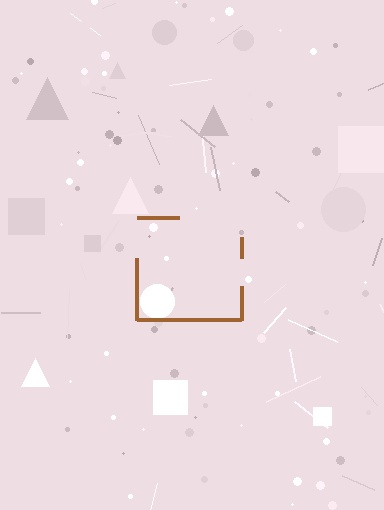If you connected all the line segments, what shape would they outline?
They would outline a square.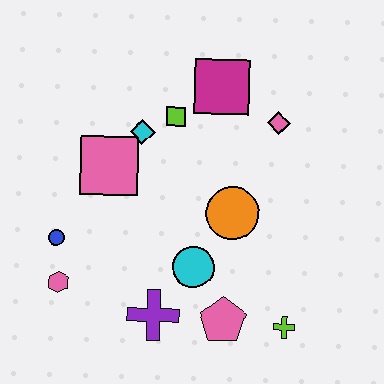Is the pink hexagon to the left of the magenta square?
Yes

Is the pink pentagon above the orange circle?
No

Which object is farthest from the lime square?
The lime cross is farthest from the lime square.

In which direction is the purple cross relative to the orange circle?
The purple cross is below the orange circle.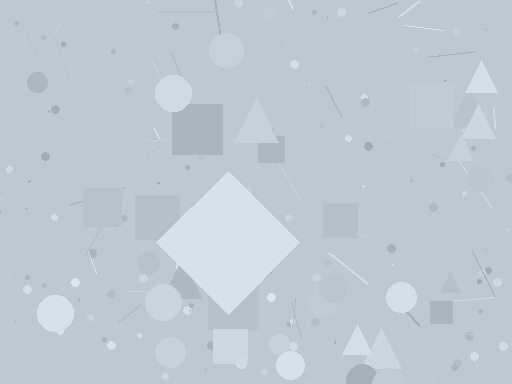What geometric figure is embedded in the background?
A diamond is embedded in the background.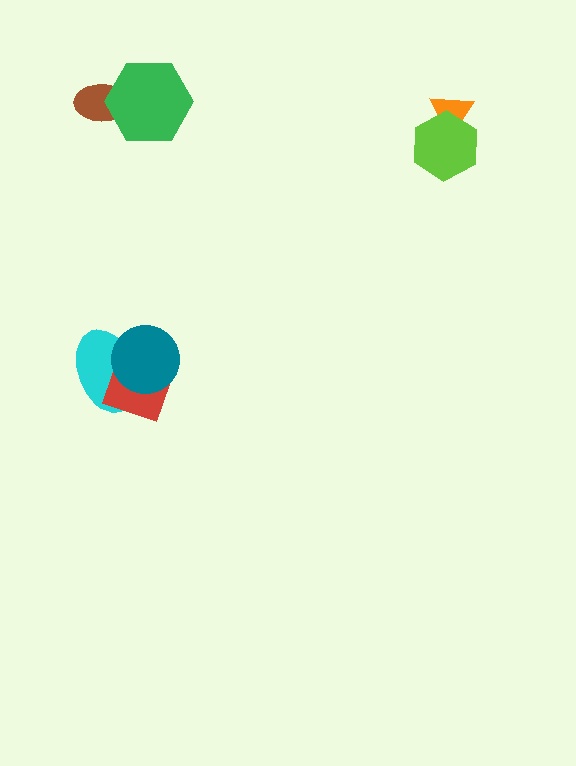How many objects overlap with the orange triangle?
1 object overlaps with the orange triangle.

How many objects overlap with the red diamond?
2 objects overlap with the red diamond.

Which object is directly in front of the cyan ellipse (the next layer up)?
The red diamond is directly in front of the cyan ellipse.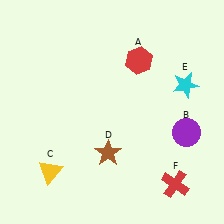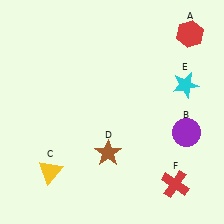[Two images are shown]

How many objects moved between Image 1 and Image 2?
1 object moved between the two images.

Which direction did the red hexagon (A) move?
The red hexagon (A) moved right.